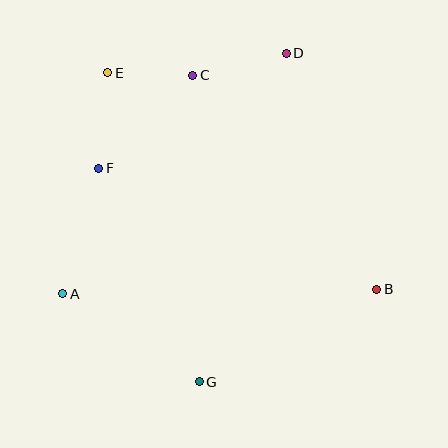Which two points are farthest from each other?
Points B and E are farthest from each other.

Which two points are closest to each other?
Points C and E are closest to each other.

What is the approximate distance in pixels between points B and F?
The distance between B and F is approximately 303 pixels.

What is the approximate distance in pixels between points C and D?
The distance between C and D is approximately 96 pixels.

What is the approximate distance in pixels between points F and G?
The distance between F and G is approximately 236 pixels.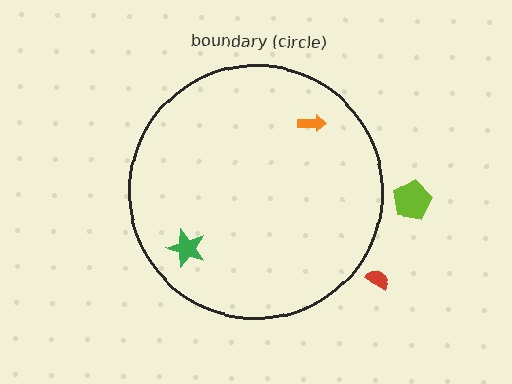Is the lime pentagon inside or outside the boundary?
Outside.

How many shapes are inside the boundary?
2 inside, 2 outside.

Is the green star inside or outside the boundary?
Inside.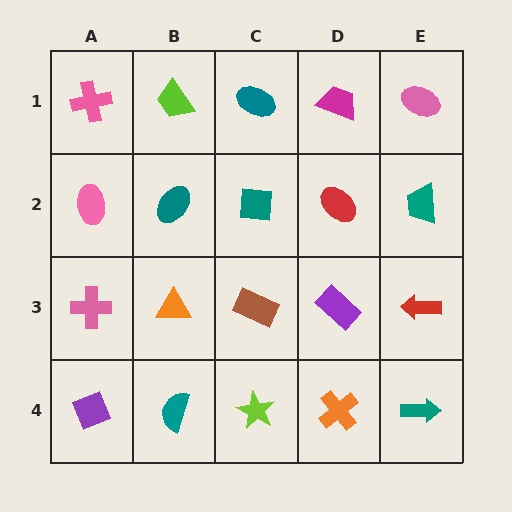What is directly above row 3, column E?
A teal trapezoid.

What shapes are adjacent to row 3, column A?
A pink ellipse (row 2, column A), a purple diamond (row 4, column A), an orange triangle (row 3, column B).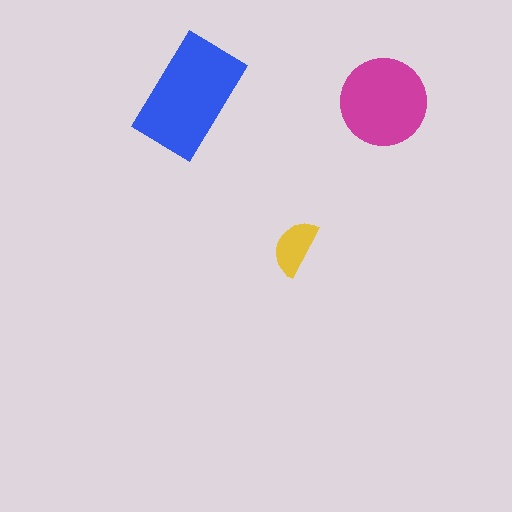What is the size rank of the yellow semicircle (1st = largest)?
3rd.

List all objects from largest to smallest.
The blue rectangle, the magenta circle, the yellow semicircle.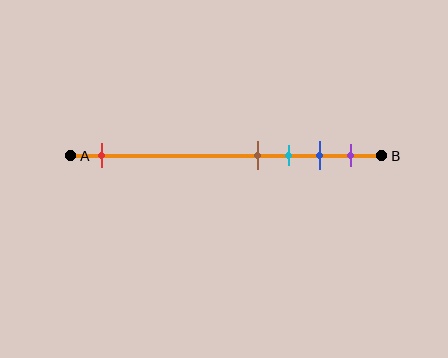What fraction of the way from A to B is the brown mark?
The brown mark is approximately 60% (0.6) of the way from A to B.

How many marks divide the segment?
There are 5 marks dividing the segment.